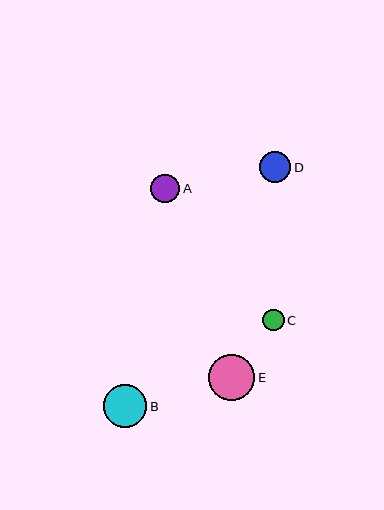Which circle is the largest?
Circle E is the largest with a size of approximately 46 pixels.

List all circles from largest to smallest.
From largest to smallest: E, B, D, A, C.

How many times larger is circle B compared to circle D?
Circle B is approximately 1.4 times the size of circle D.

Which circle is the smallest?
Circle C is the smallest with a size of approximately 22 pixels.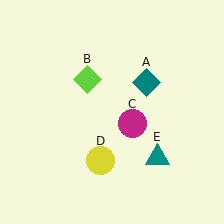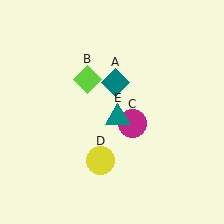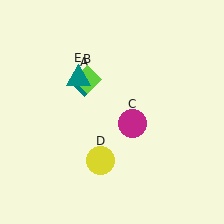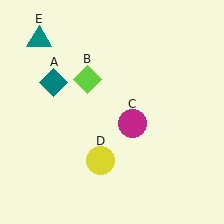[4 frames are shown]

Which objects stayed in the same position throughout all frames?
Lime diamond (object B) and magenta circle (object C) and yellow circle (object D) remained stationary.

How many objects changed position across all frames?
2 objects changed position: teal diamond (object A), teal triangle (object E).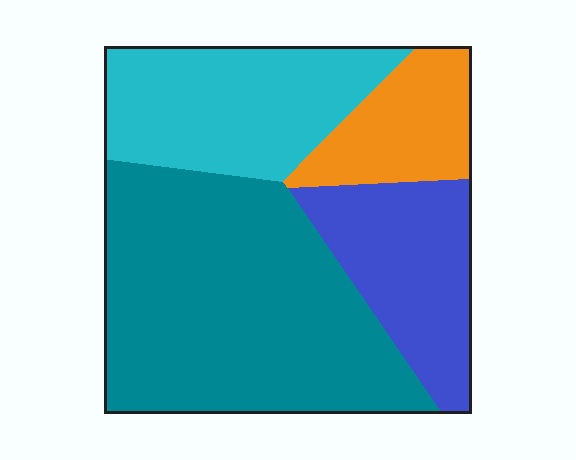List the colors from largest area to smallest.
From largest to smallest: teal, cyan, blue, orange.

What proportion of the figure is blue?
Blue covers around 20% of the figure.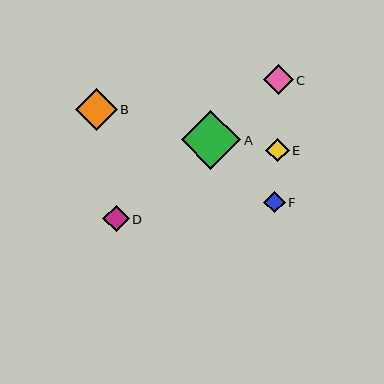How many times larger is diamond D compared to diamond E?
Diamond D is approximately 1.1 times the size of diamond E.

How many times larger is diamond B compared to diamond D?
Diamond B is approximately 1.6 times the size of diamond D.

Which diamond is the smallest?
Diamond F is the smallest with a size of approximately 22 pixels.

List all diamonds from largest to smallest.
From largest to smallest: A, B, C, D, E, F.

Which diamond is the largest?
Diamond A is the largest with a size of approximately 59 pixels.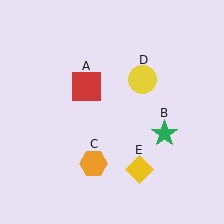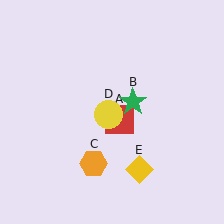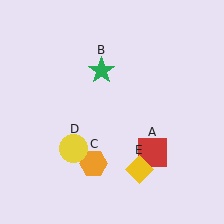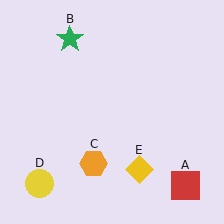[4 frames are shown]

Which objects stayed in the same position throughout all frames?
Orange hexagon (object C) and yellow diamond (object E) remained stationary.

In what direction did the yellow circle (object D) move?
The yellow circle (object D) moved down and to the left.